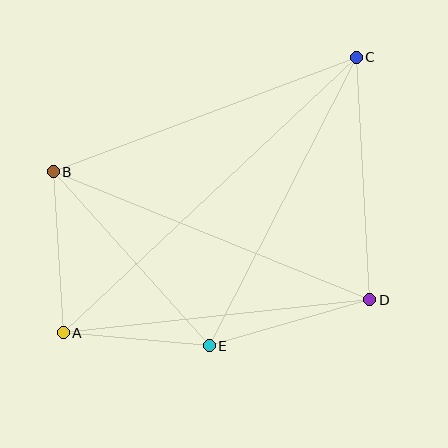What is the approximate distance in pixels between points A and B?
The distance between A and B is approximately 161 pixels.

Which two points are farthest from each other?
Points A and C are farthest from each other.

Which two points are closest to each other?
Points A and E are closest to each other.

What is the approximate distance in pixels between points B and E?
The distance between B and E is approximately 233 pixels.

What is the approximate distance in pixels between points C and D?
The distance between C and D is approximately 243 pixels.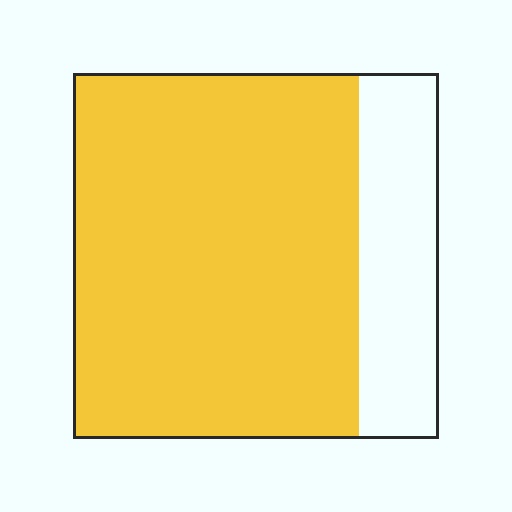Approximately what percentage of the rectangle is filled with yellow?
Approximately 80%.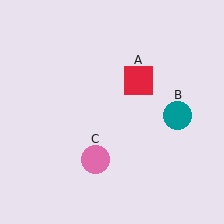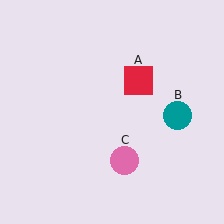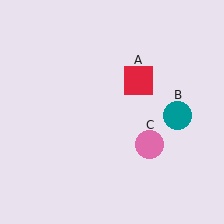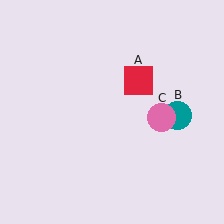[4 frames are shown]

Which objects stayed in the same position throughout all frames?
Red square (object A) and teal circle (object B) remained stationary.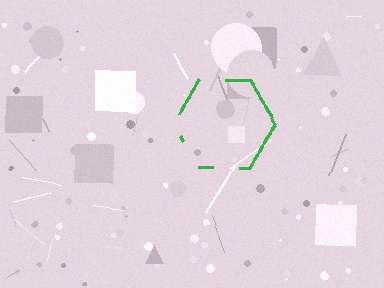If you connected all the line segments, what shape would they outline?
They would outline a hexagon.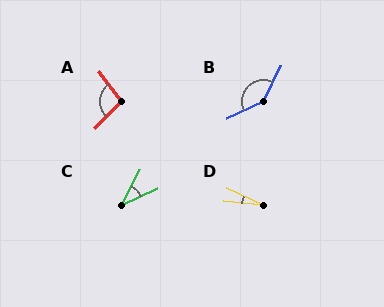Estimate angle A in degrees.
Approximately 98 degrees.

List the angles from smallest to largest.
D (20°), C (38°), A (98°), B (140°).